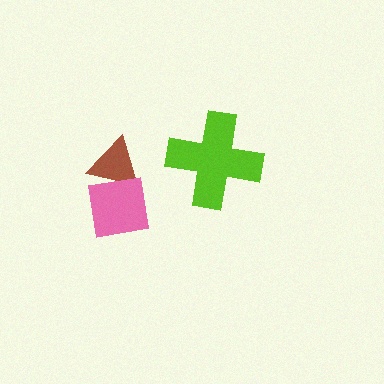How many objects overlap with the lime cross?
0 objects overlap with the lime cross.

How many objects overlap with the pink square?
1 object overlaps with the pink square.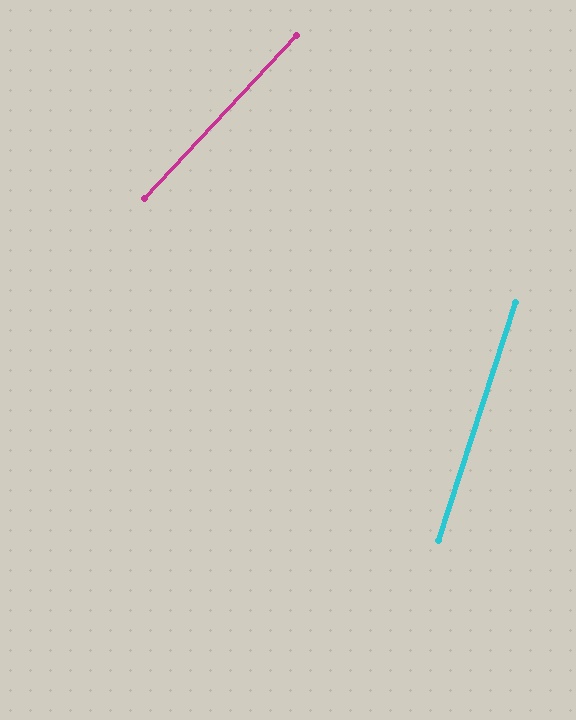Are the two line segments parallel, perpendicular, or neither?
Neither parallel nor perpendicular — they differ by about 25°.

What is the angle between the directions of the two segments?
Approximately 25 degrees.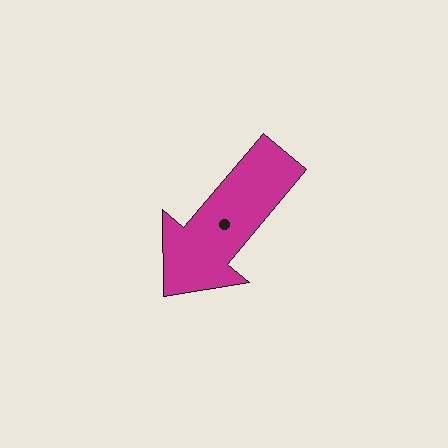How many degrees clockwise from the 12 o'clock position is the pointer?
Approximately 220 degrees.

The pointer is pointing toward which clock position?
Roughly 7 o'clock.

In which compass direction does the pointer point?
Southwest.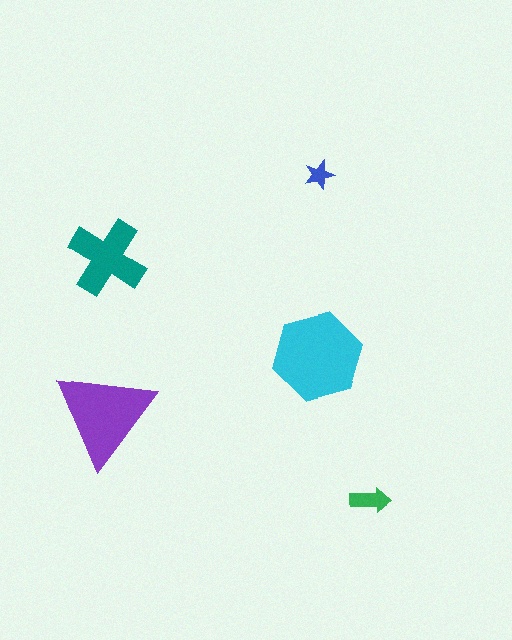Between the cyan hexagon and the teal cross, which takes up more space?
The cyan hexagon.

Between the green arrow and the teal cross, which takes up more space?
The teal cross.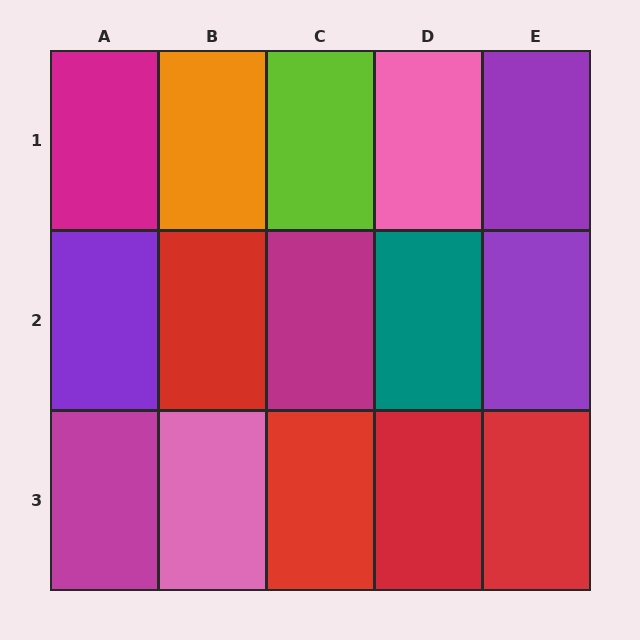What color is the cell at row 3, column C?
Red.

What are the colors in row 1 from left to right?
Magenta, orange, lime, pink, purple.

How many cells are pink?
2 cells are pink.